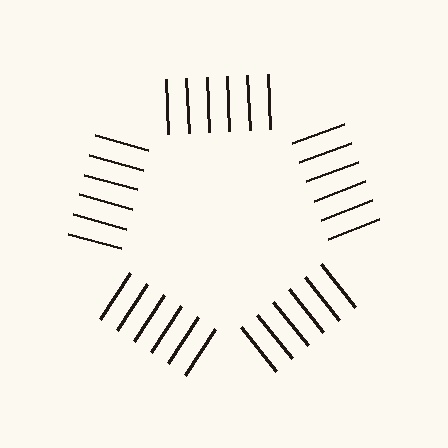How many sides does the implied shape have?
5 sides — the line-ends trace a pentagon.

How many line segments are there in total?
30 — 6 along each of the 5 edges.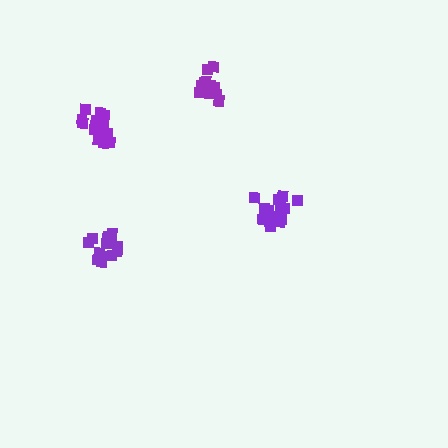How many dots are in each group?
Group 1: 16 dots, Group 2: 16 dots, Group 3: 13 dots, Group 4: 13 dots (58 total).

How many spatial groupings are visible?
There are 4 spatial groupings.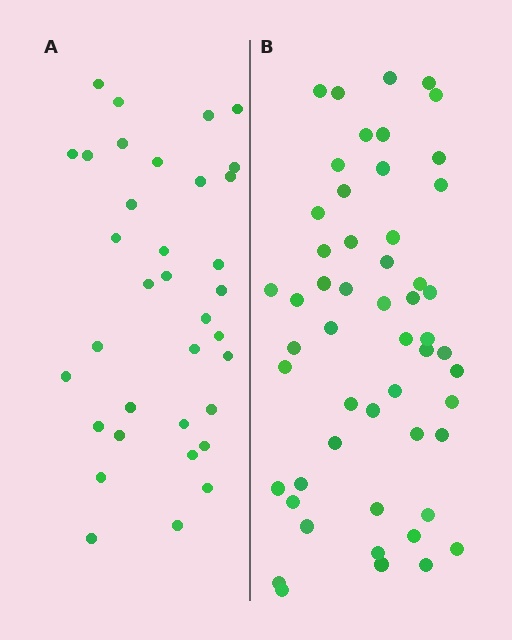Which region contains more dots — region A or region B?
Region B (the right region) has more dots.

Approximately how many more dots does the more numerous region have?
Region B has approximately 20 more dots than region A.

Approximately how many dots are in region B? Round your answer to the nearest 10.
About 50 dots. (The exact count is 53, which rounds to 50.)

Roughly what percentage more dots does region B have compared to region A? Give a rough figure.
About 50% more.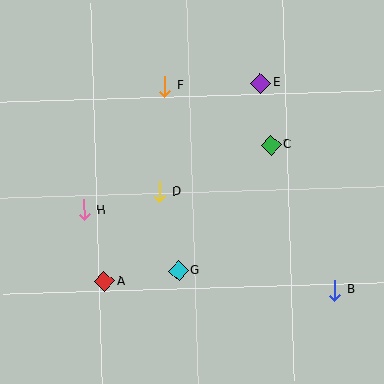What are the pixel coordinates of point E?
Point E is at (261, 83).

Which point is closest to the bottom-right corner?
Point B is closest to the bottom-right corner.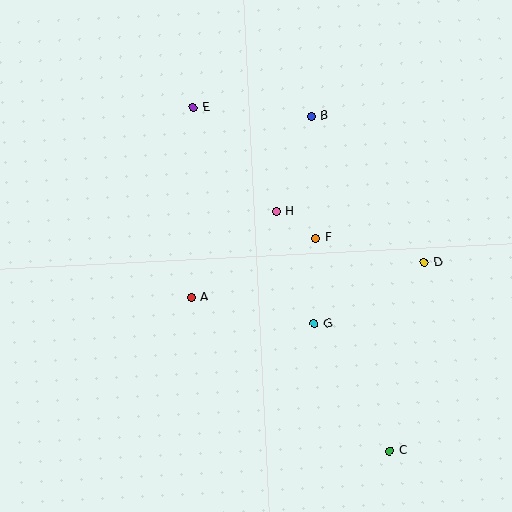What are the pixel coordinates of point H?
Point H is at (276, 212).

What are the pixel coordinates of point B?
Point B is at (311, 117).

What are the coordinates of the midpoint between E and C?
The midpoint between E and C is at (292, 279).